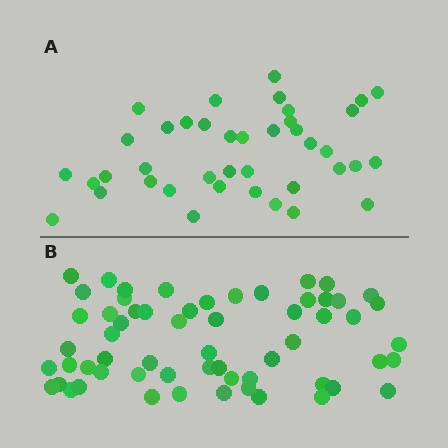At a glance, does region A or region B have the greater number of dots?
Region B (the bottom region) has more dots.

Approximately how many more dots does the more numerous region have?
Region B has approximately 20 more dots than region A.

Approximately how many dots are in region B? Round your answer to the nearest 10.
About 60 dots.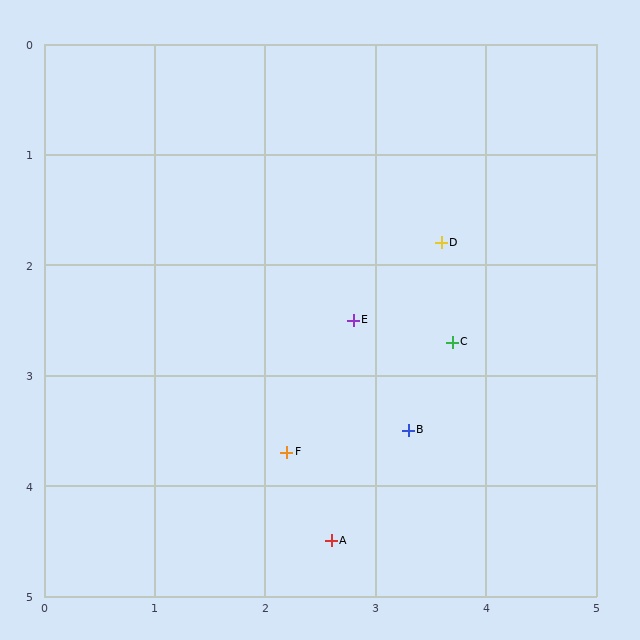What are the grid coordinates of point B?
Point B is at approximately (3.3, 3.5).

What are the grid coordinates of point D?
Point D is at approximately (3.6, 1.8).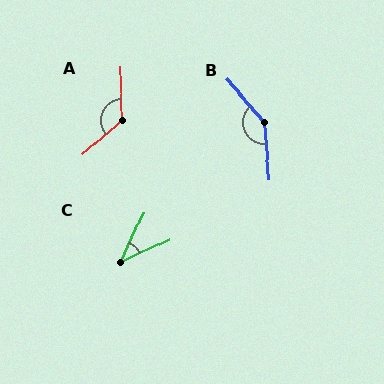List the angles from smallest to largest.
C (40°), A (129°), B (144°).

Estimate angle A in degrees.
Approximately 129 degrees.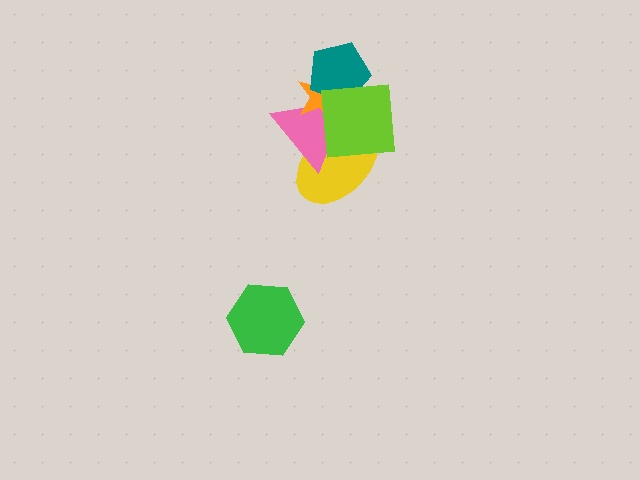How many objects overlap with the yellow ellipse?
3 objects overlap with the yellow ellipse.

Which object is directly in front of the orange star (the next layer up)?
The teal pentagon is directly in front of the orange star.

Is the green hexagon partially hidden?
No, no other shape covers it.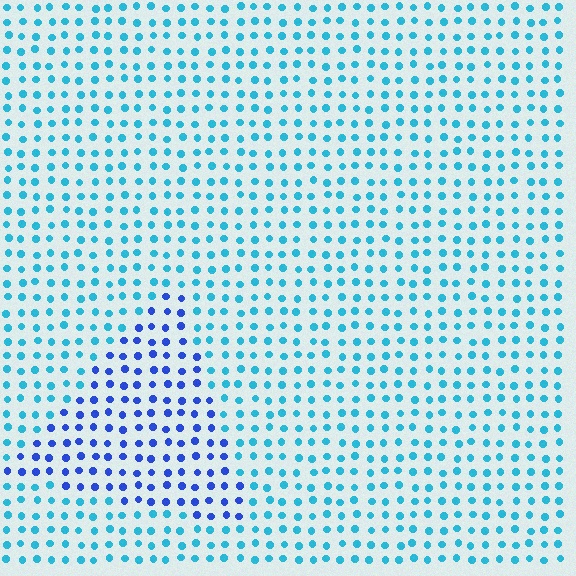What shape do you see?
I see a triangle.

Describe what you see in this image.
The image is filled with small cyan elements in a uniform arrangement. A triangle-shaped region is visible where the elements are tinted to a slightly different hue, forming a subtle color boundary.